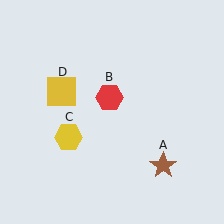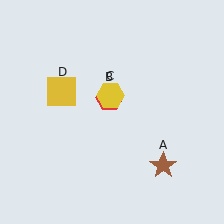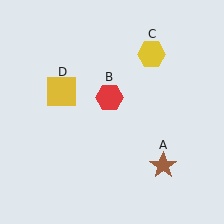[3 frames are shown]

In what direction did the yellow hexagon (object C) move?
The yellow hexagon (object C) moved up and to the right.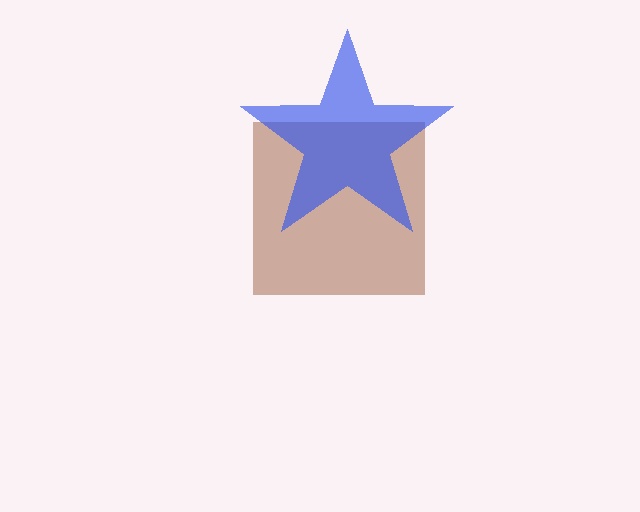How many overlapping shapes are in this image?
There are 2 overlapping shapes in the image.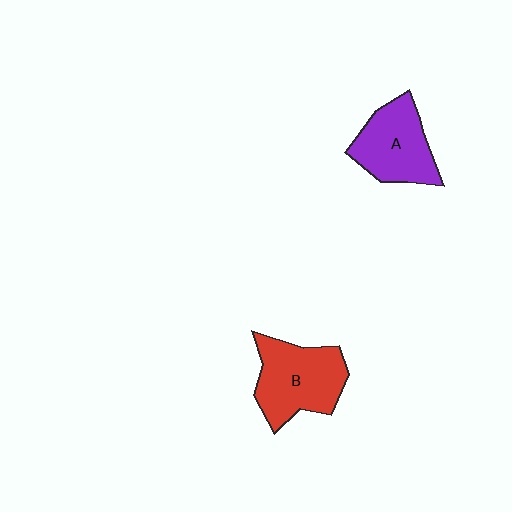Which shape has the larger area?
Shape B (red).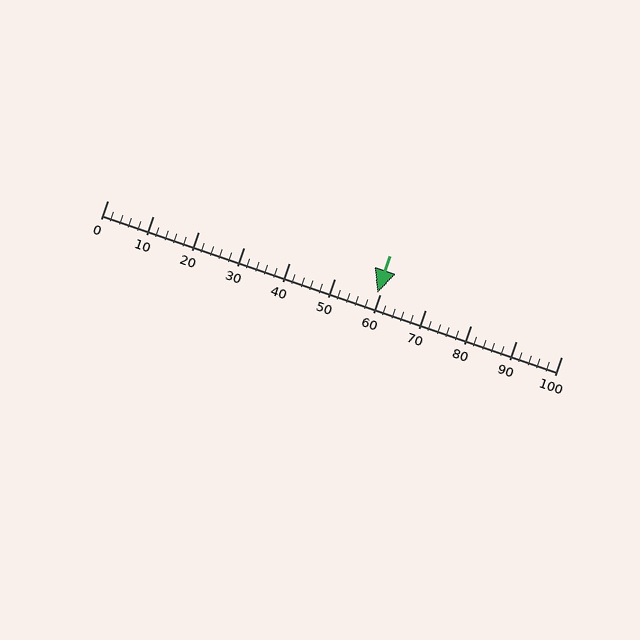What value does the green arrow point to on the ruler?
The green arrow points to approximately 59.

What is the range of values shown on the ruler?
The ruler shows values from 0 to 100.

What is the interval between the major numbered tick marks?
The major tick marks are spaced 10 units apart.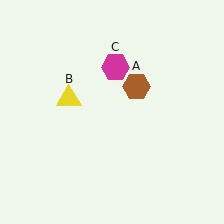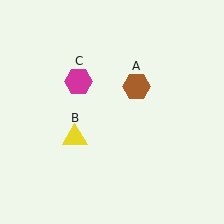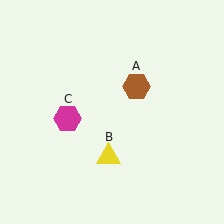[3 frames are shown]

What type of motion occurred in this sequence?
The yellow triangle (object B), magenta hexagon (object C) rotated counterclockwise around the center of the scene.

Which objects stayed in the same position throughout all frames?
Brown hexagon (object A) remained stationary.